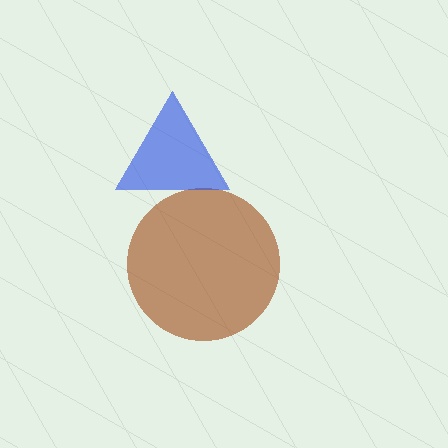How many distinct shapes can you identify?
There are 2 distinct shapes: a brown circle, a blue triangle.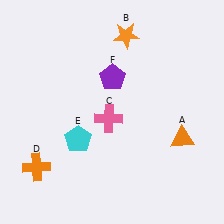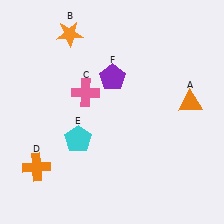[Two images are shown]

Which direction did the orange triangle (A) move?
The orange triangle (A) moved up.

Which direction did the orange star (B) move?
The orange star (B) moved left.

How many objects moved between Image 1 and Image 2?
3 objects moved between the two images.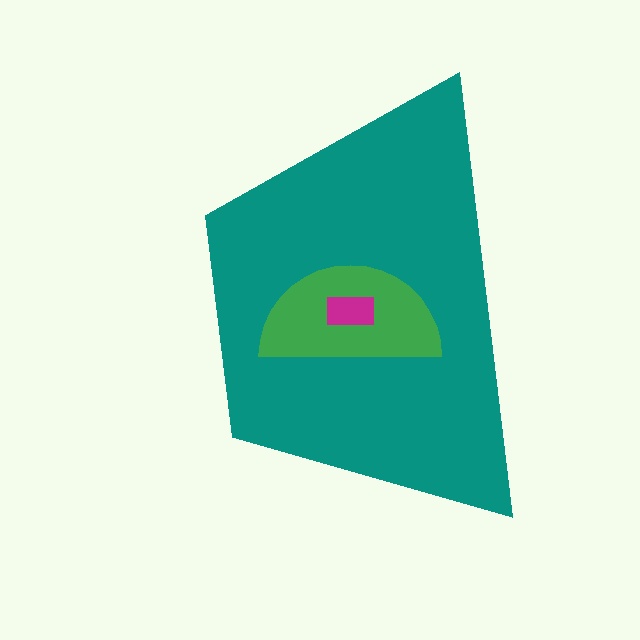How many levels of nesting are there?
3.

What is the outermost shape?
The teal trapezoid.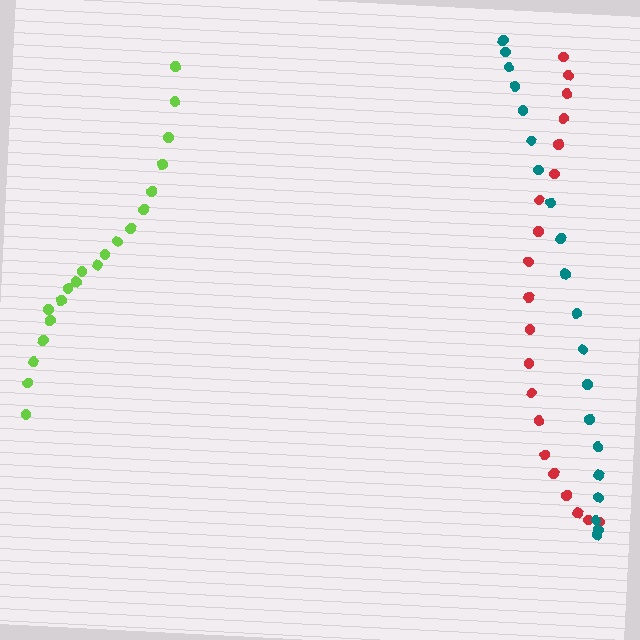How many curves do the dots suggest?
There are 3 distinct paths.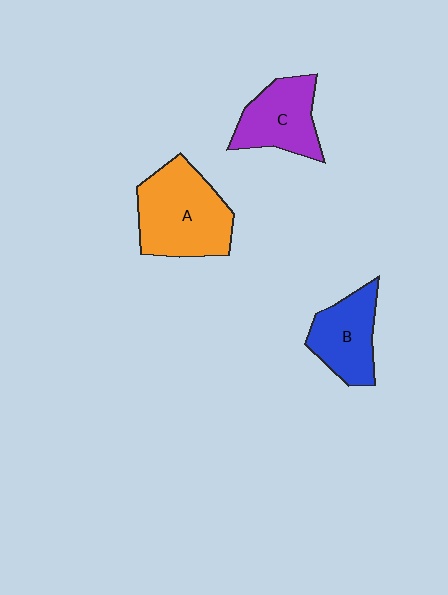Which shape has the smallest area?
Shape B (blue).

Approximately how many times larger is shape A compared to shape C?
Approximately 1.5 times.